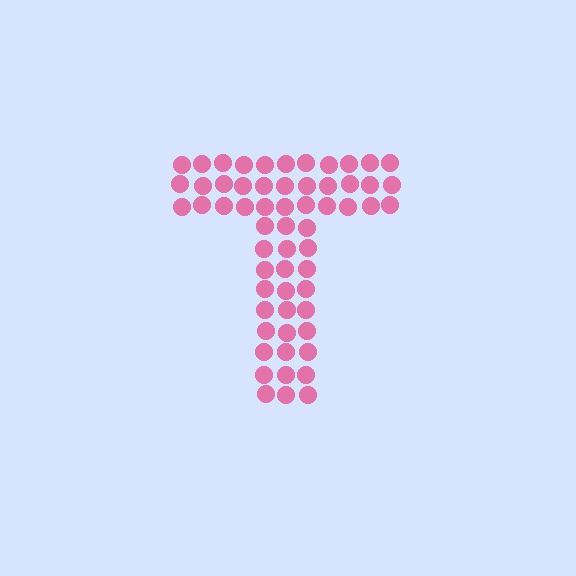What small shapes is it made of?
It is made of small circles.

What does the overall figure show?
The overall figure shows the letter T.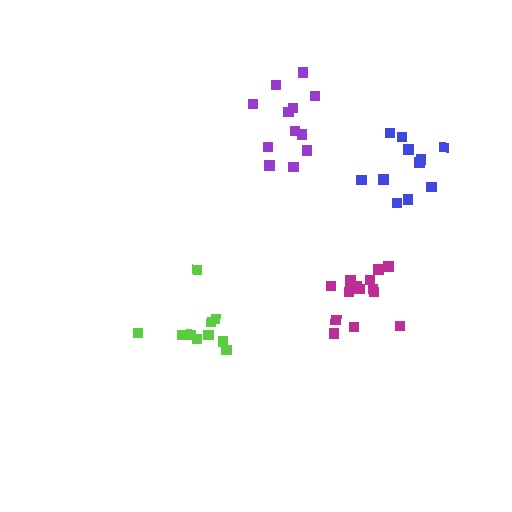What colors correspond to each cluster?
The clusters are colored: lime, magenta, purple, blue.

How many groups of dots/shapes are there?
There are 4 groups.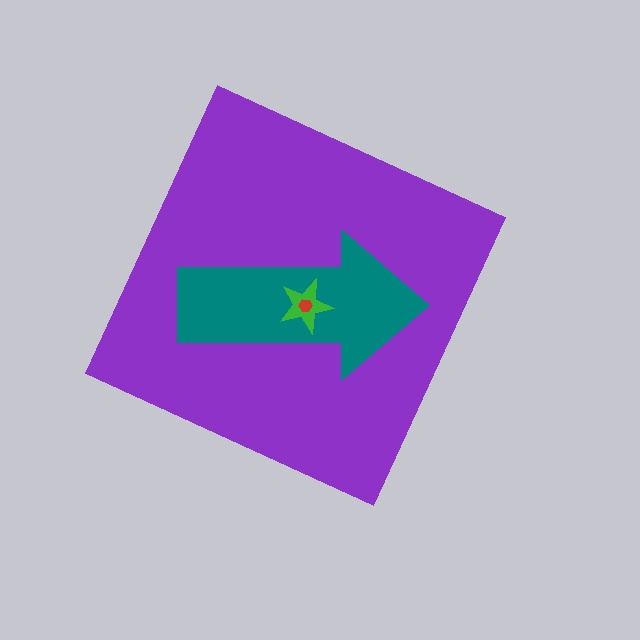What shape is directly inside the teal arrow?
The green star.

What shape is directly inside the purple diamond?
The teal arrow.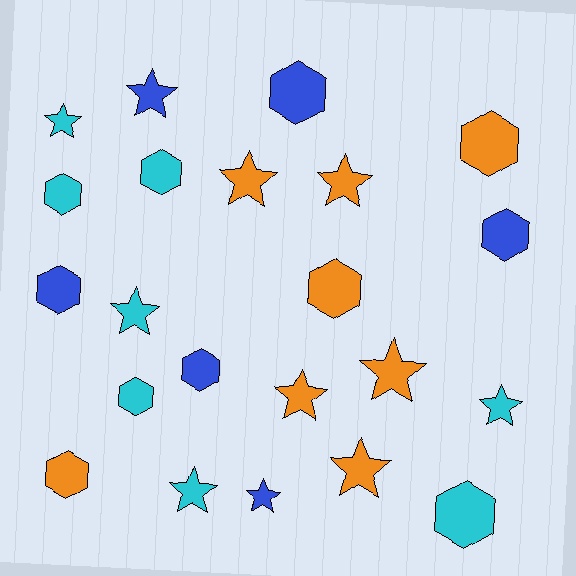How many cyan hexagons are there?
There are 4 cyan hexagons.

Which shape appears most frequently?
Hexagon, with 11 objects.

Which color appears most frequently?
Cyan, with 8 objects.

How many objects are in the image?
There are 22 objects.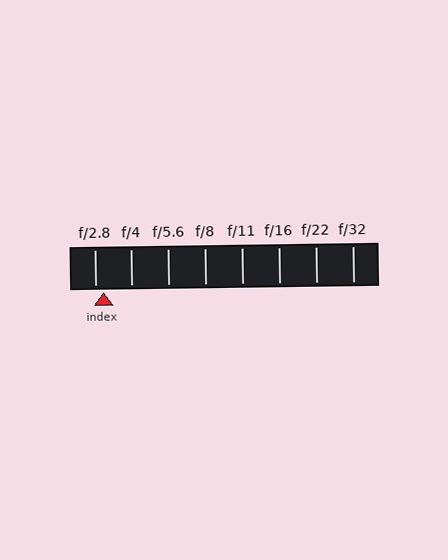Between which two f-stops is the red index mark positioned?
The index mark is between f/2.8 and f/4.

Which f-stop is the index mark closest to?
The index mark is closest to f/2.8.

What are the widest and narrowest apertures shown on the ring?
The widest aperture shown is f/2.8 and the narrowest is f/32.